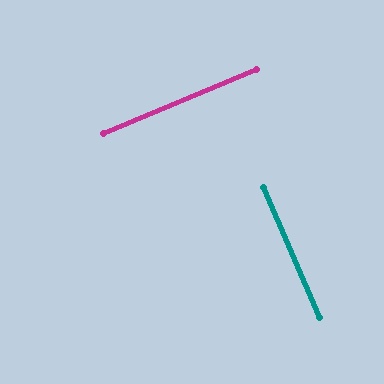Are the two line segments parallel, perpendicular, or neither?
Perpendicular — they meet at approximately 89°.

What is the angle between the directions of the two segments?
Approximately 89 degrees.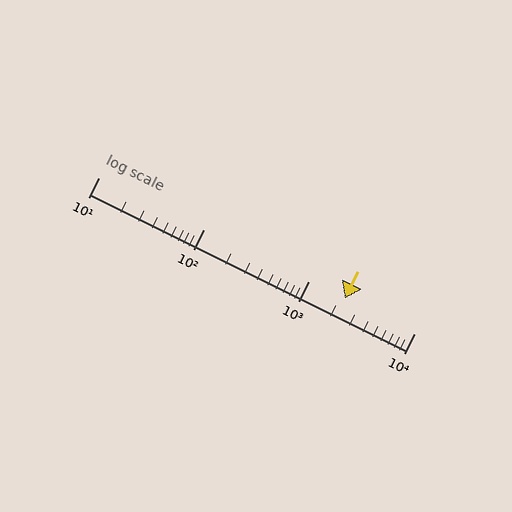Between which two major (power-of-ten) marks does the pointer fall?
The pointer is between 1000 and 10000.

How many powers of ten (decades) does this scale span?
The scale spans 3 decades, from 10 to 10000.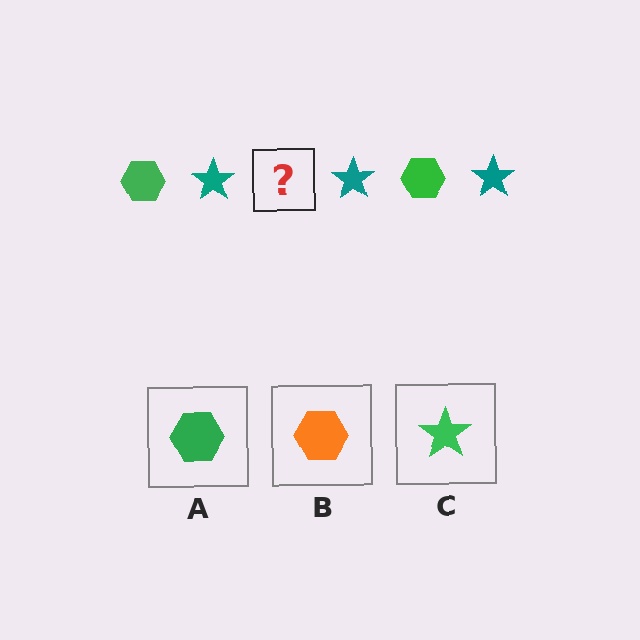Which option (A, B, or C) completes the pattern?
A.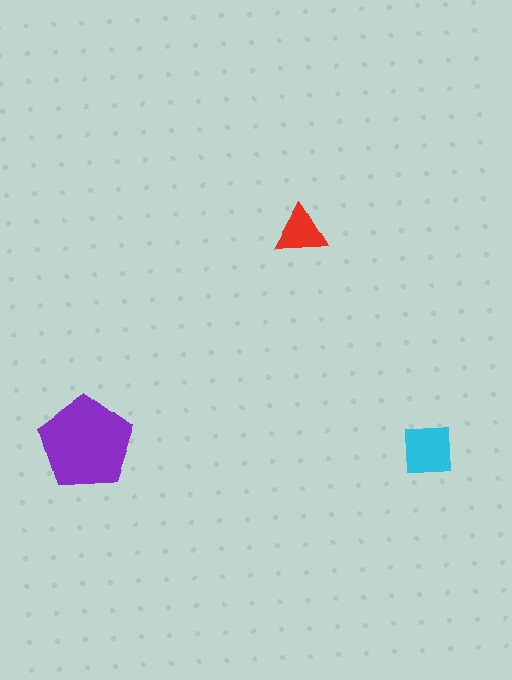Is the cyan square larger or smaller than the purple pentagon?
Smaller.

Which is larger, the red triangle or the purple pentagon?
The purple pentagon.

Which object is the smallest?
The red triangle.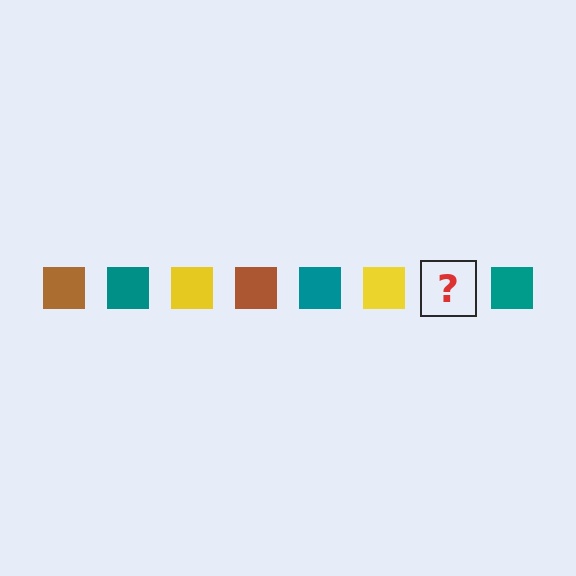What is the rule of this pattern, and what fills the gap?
The rule is that the pattern cycles through brown, teal, yellow squares. The gap should be filled with a brown square.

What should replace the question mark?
The question mark should be replaced with a brown square.